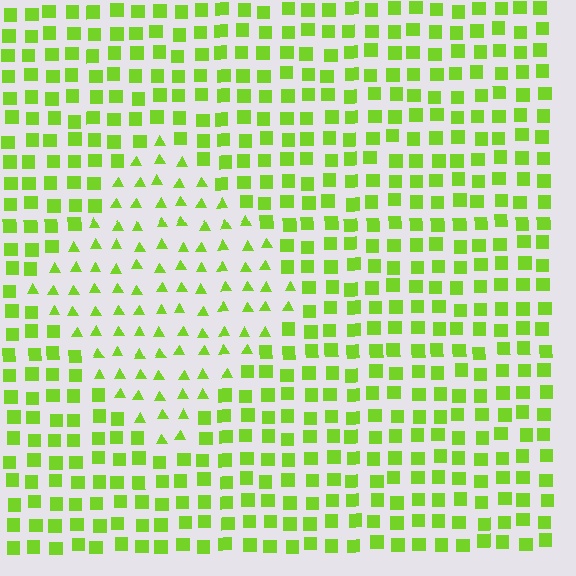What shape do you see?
I see a diamond.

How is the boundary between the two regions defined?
The boundary is defined by a change in element shape: triangles inside vs. squares outside. All elements share the same color and spacing.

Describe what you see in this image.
The image is filled with small lime elements arranged in a uniform grid. A diamond-shaped region contains triangles, while the surrounding area contains squares. The boundary is defined purely by the change in element shape.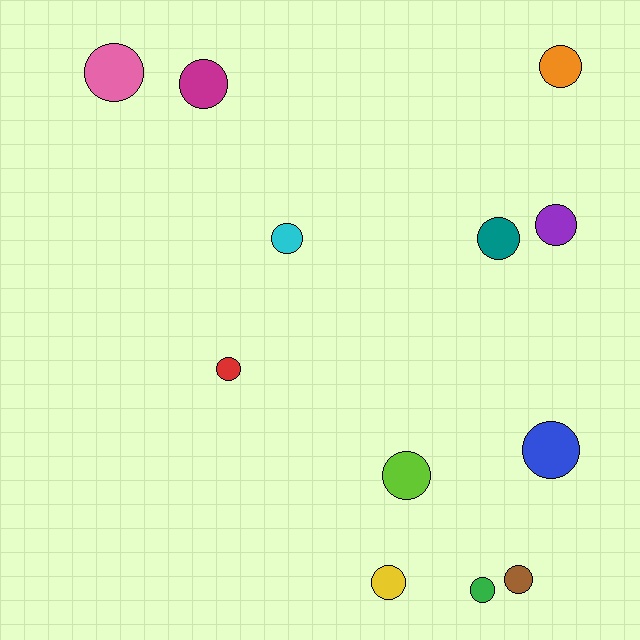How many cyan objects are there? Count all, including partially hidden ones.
There is 1 cyan object.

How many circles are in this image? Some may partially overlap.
There are 12 circles.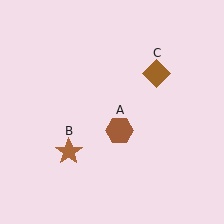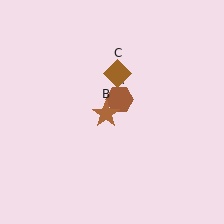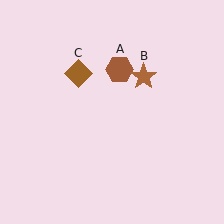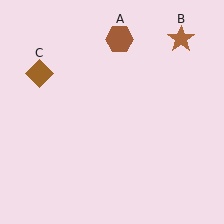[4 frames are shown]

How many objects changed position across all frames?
3 objects changed position: brown hexagon (object A), brown star (object B), brown diamond (object C).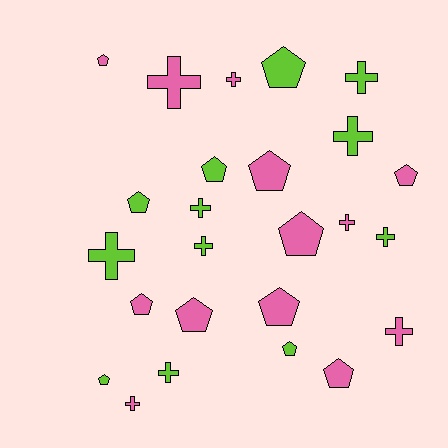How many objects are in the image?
There are 25 objects.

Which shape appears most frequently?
Pentagon, with 13 objects.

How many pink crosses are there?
There are 5 pink crosses.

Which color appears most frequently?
Pink, with 13 objects.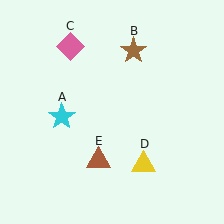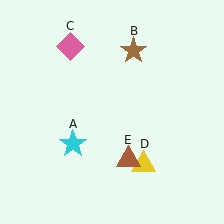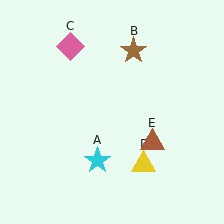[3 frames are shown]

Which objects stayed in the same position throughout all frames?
Brown star (object B) and pink diamond (object C) and yellow triangle (object D) remained stationary.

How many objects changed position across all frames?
2 objects changed position: cyan star (object A), brown triangle (object E).